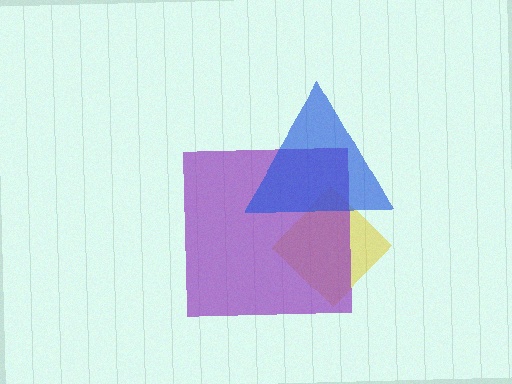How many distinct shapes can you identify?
There are 3 distinct shapes: a yellow diamond, a purple square, a blue triangle.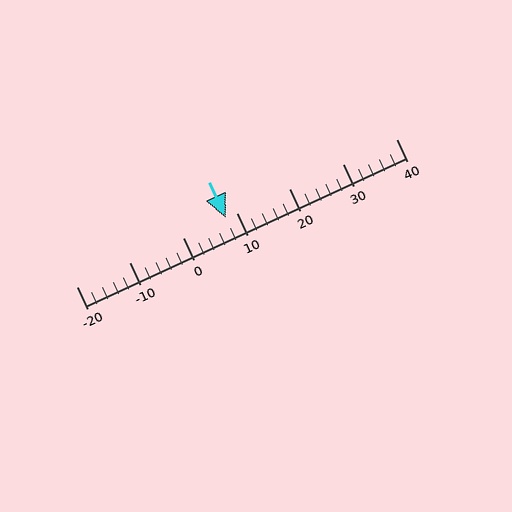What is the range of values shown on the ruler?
The ruler shows values from -20 to 40.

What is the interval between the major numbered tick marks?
The major tick marks are spaced 10 units apart.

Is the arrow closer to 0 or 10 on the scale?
The arrow is closer to 10.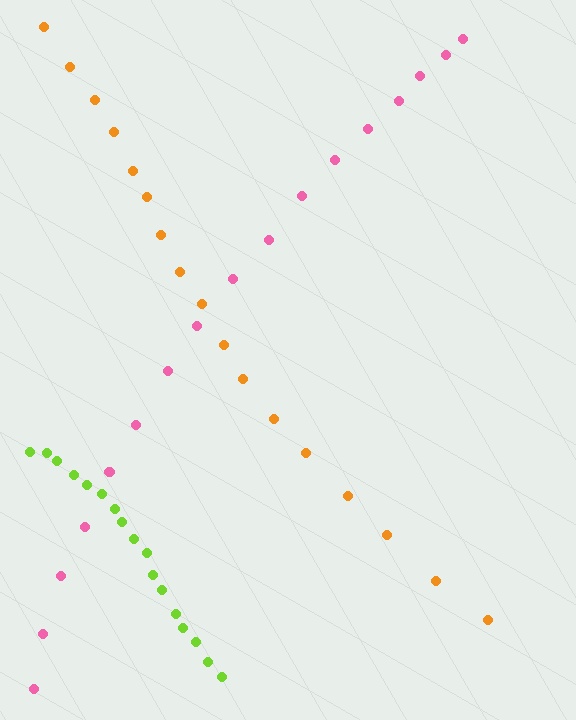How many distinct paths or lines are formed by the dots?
There are 3 distinct paths.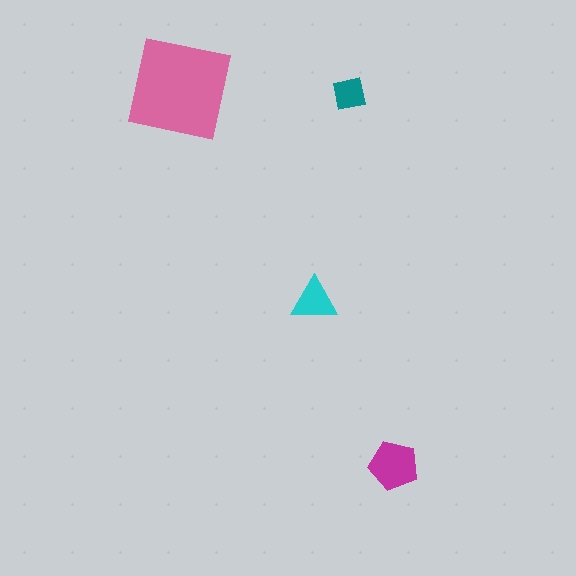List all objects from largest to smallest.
The pink square, the magenta pentagon, the cyan triangle, the teal square.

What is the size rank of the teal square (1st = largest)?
4th.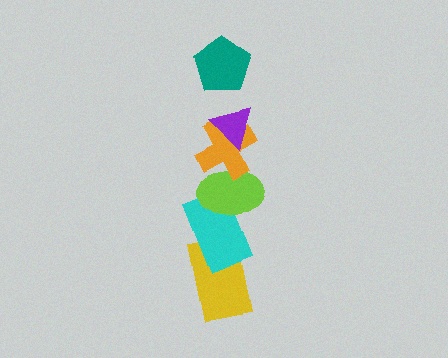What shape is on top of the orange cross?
The purple triangle is on top of the orange cross.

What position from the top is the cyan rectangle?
The cyan rectangle is 5th from the top.